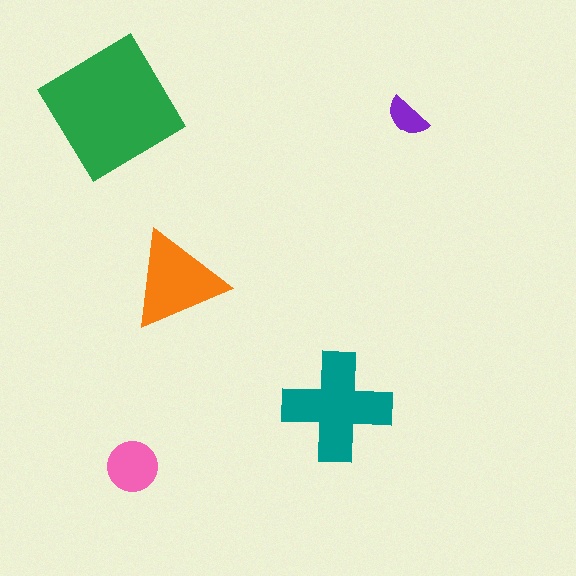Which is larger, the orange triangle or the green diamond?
The green diamond.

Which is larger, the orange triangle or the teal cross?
The teal cross.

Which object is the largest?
The green diamond.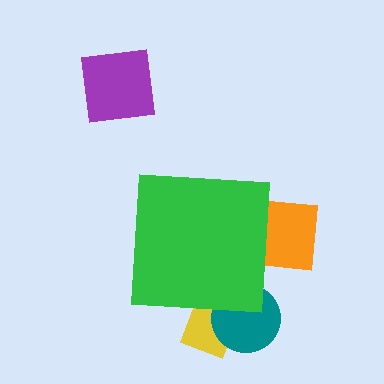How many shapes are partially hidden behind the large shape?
4 shapes are partially hidden.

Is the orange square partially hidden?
Yes, the orange square is partially hidden behind the green square.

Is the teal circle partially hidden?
Yes, the teal circle is partially hidden behind the green square.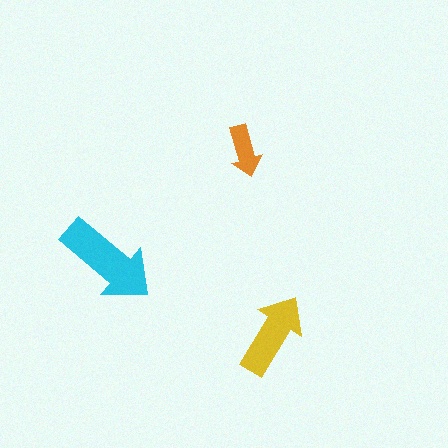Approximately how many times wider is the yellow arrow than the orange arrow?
About 1.5 times wider.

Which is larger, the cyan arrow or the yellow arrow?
The cyan one.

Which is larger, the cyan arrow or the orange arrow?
The cyan one.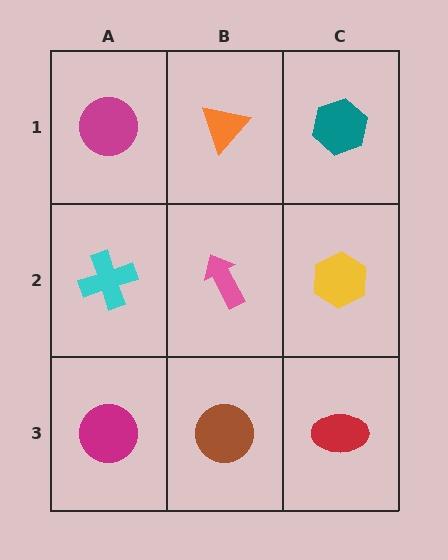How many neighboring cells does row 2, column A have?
3.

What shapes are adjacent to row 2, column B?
An orange triangle (row 1, column B), a brown circle (row 3, column B), a cyan cross (row 2, column A), a yellow hexagon (row 2, column C).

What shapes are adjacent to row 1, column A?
A cyan cross (row 2, column A), an orange triangle (row 1, column B).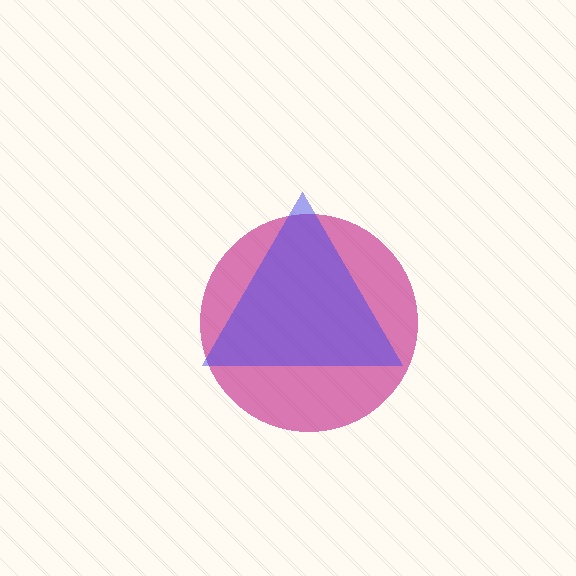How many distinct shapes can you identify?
There are 2 distinct shapes: a magenta circle, a blue triangle.